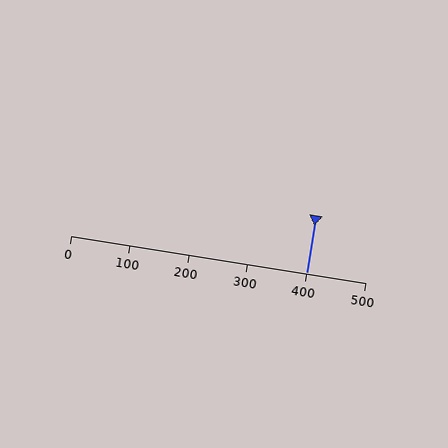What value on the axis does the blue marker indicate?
The marker indicates approximately 400.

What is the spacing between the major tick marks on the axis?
The major ticks are spaced 100 apart.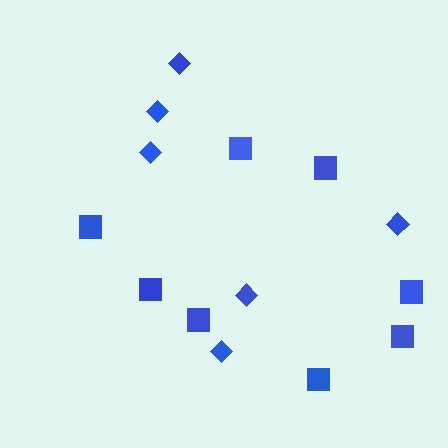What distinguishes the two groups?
There are 2 groups: one group of diamonds (6) and one group of squares (8).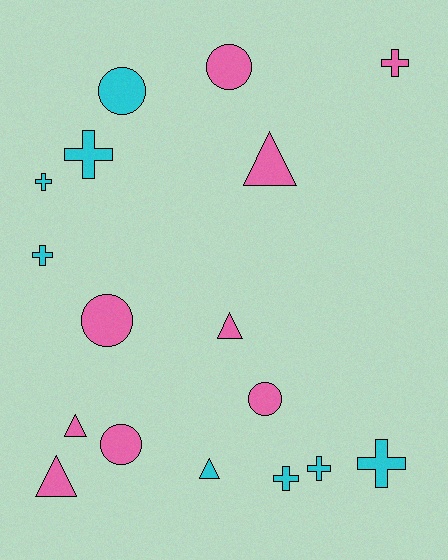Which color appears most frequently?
Pink, with 9 objects.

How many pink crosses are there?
There is 1 pink cross.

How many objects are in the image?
There are 17 objects.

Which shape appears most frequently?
Cross, with 7 objects.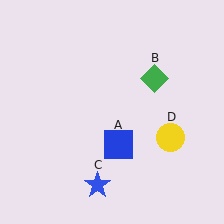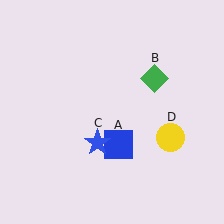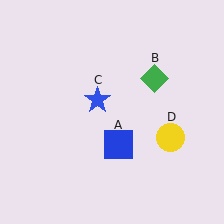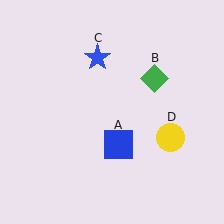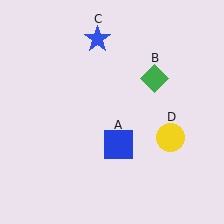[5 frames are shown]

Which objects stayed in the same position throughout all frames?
Blue square (object A) and green diamond (object B) and yellow circle (object D) remained stationary.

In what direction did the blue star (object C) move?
The blue star (object C) moved up.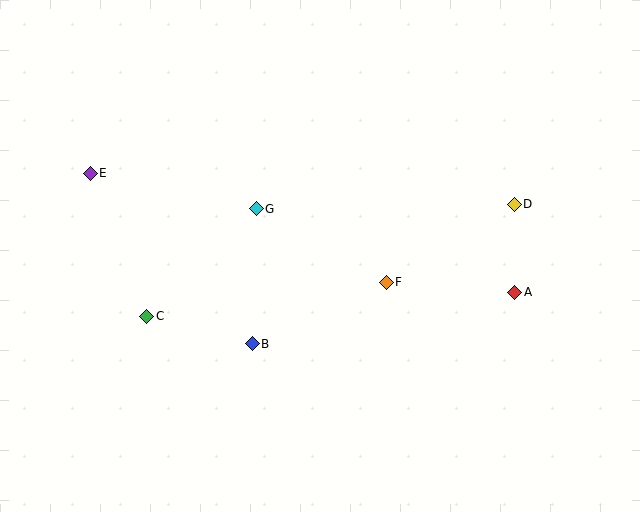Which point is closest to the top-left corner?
Point E is closest to the top-left corner.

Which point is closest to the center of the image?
Point F at (386, 282) is closest to the center.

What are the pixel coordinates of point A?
Point A is at (515, 292).